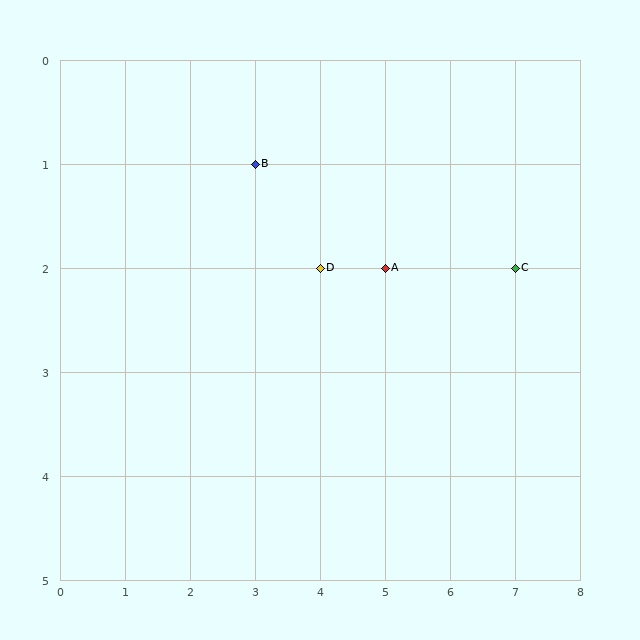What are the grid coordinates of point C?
Point C is at grid coordinates (7, 2).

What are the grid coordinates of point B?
Point B is at grid coordinates (3, 1).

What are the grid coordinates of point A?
Point A is at grid coordinates (5, 2).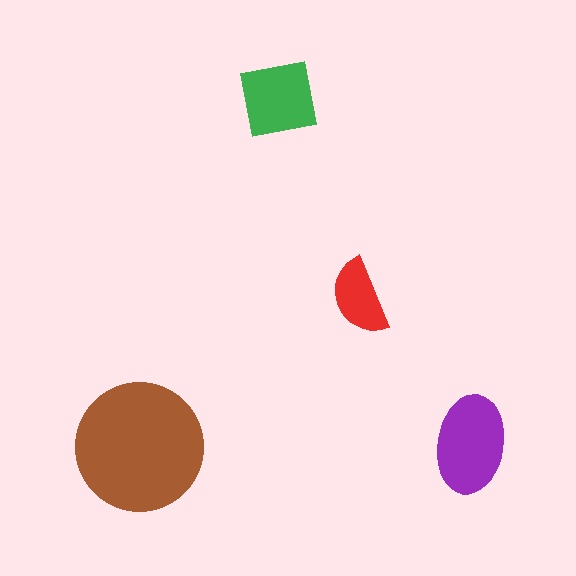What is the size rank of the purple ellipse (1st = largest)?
2nd.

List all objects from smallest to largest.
The red semicircle, the green square, the purple ellipse, the brown circle.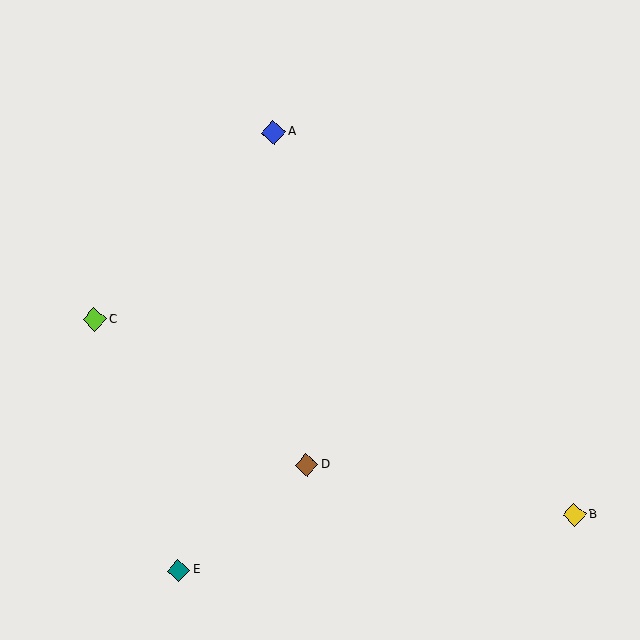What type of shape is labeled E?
Shape E is a teal diamond.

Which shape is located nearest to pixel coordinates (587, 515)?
The yellow diamond (labeled B) at (574, 515) is nearest to that location.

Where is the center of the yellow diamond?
The center of the yellow diamond is at (574, 515).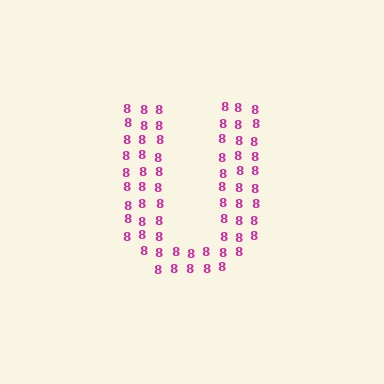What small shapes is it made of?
It is made of small digit 8's.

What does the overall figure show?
The overall figure shows the letter U.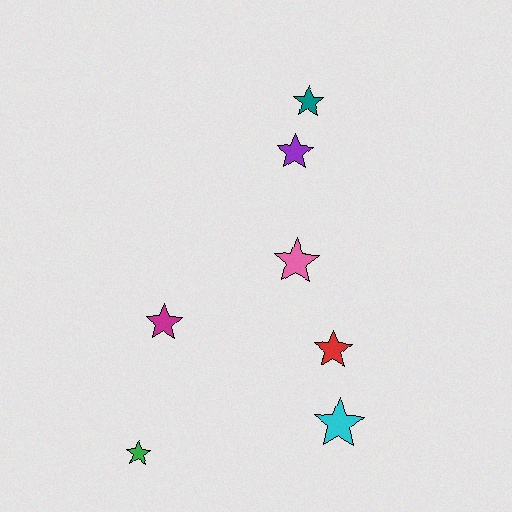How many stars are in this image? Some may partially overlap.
There are 7 stars.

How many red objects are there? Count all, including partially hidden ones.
There is 1 red object.